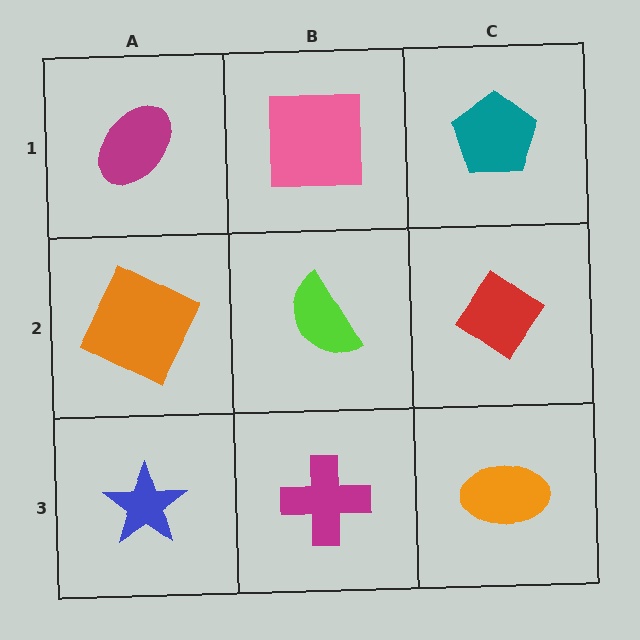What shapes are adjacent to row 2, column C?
A teal pentagon (row 1, column C), an orange ellipse (row 3, column C), a lime semicircle (row 2, column B).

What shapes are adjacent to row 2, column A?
A magenta ellipse (row 1, column A), a blue star (row 3, column A), a lime semicircle (row 2, column B).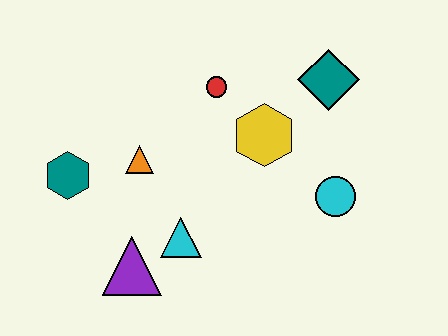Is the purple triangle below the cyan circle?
Yes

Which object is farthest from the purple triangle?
The teal diamond is farthest from the purple triangle.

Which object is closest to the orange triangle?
The teal hexagon is closest to the orange triangle.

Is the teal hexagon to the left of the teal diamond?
Yes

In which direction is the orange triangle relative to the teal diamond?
The orange triangle is to the left of the teal diamond.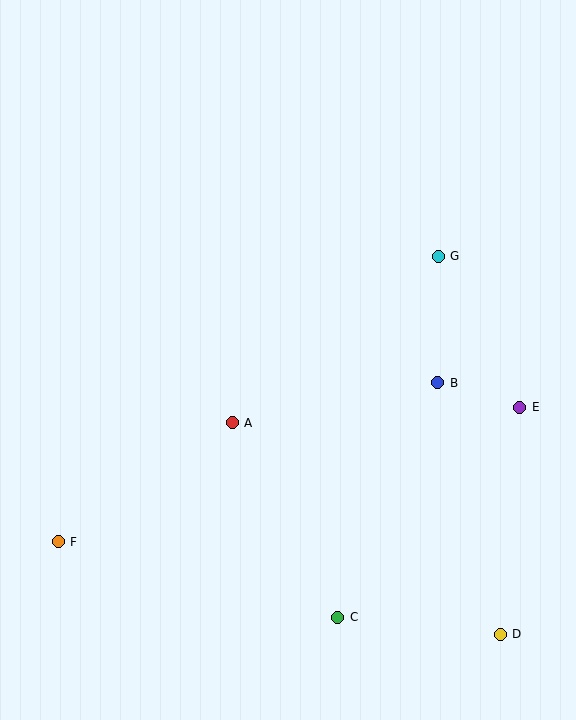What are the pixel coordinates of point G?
Point G is at (438, 256).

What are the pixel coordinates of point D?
Point D is at (500, 634).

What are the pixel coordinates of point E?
Point E is at (520, 407).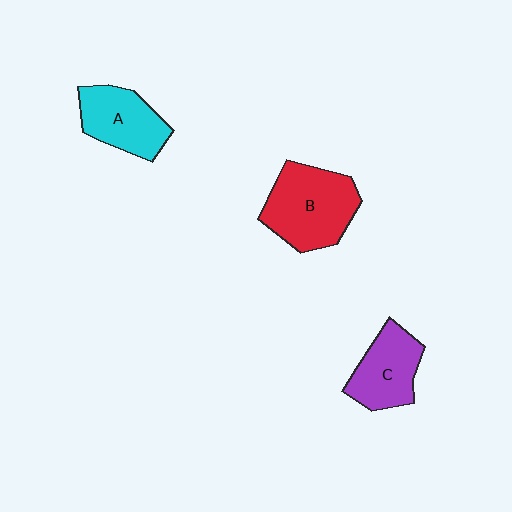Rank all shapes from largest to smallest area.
From largest to smallest: B (red), A (cyan), C (purple).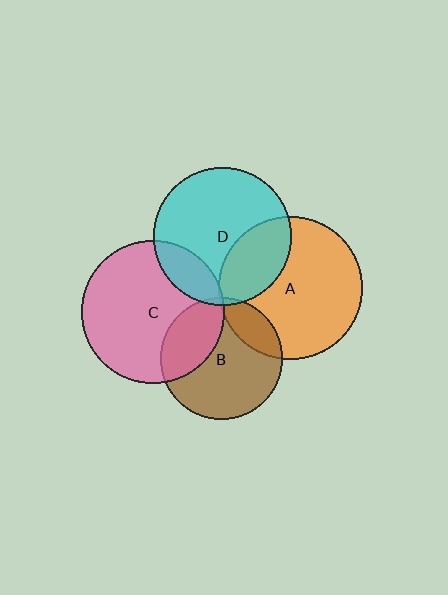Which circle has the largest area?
Circle A (orange).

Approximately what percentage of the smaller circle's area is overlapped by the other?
Approximately 5%.